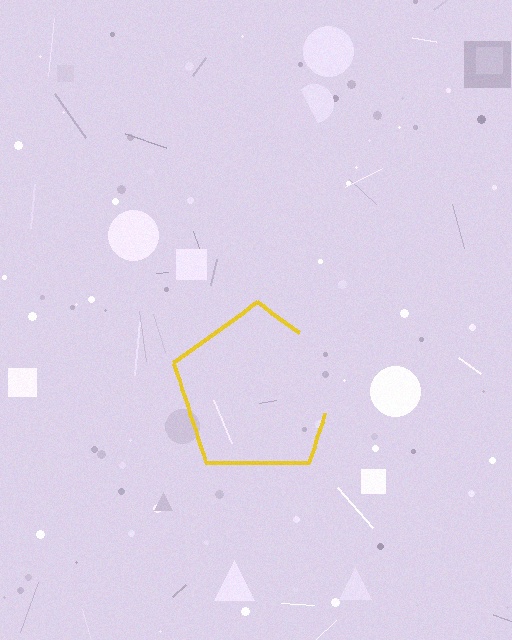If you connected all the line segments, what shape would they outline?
They would outline a pentagon.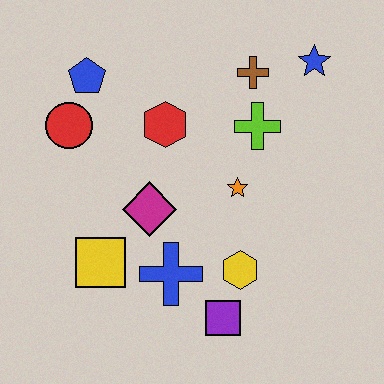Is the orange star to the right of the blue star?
No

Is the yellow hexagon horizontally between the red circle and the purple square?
No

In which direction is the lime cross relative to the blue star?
The lime cross is below the blue star.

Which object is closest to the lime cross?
The brown cross is closest to the lime cross.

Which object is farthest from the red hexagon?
The purple square is farthest from the red hexagon.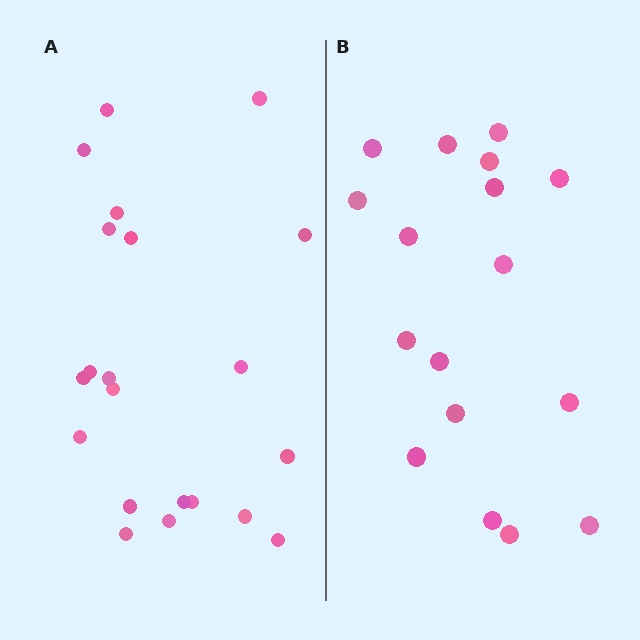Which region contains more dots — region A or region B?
Region A (the left region) has more dots.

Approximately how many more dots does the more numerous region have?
Region A has about 4 more dots than region B.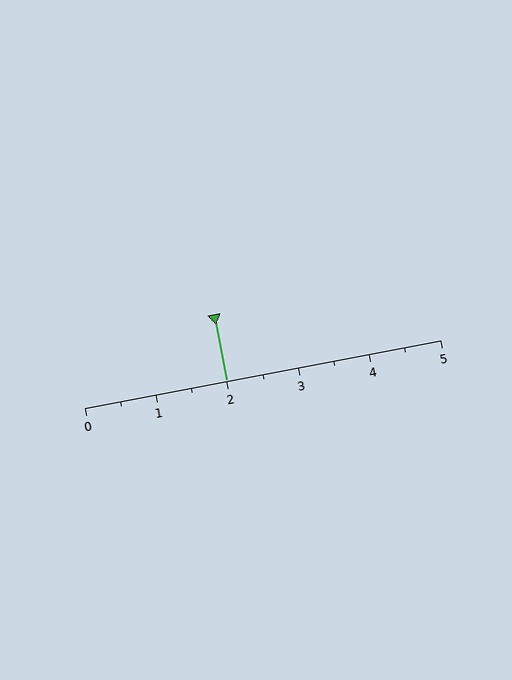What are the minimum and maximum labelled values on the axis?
The axis runs from 0 to 5.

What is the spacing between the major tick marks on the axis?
The major ticks are spaced 1 apart.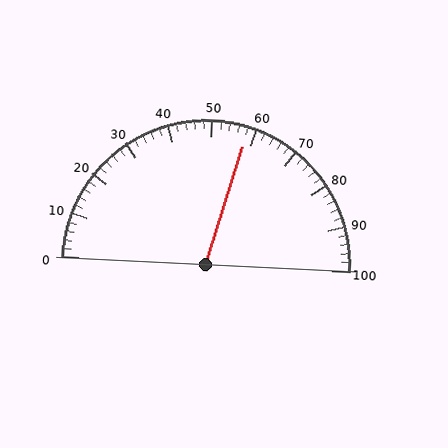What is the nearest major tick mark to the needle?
The nearest major tick mark is 60.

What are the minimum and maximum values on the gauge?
The gauge ranges from 0 to 100.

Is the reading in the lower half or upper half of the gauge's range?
The reading is in the upper half of the range (0 to 100).